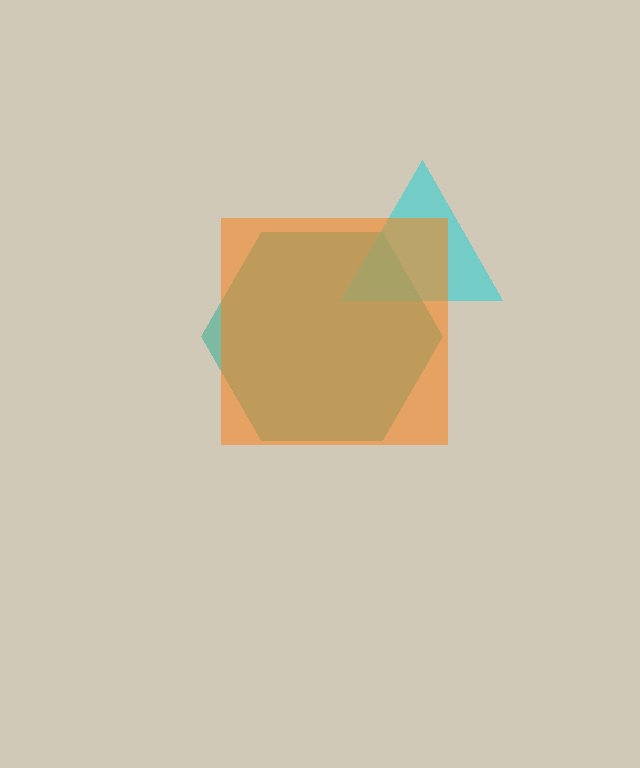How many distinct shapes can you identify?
There are 3 distinct shapes: a teal hexagon, a cyan triangle, an orange square.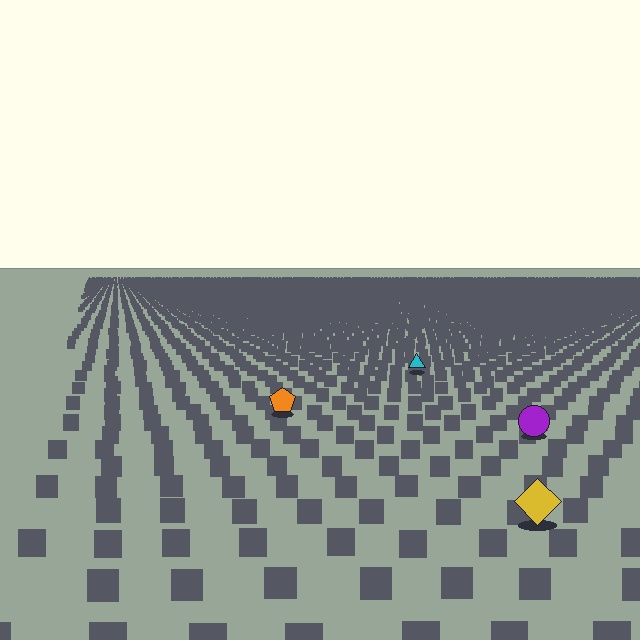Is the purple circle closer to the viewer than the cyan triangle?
Yes. The purple circle is closer — you can tell from the texture gradient: the ground texture is coarser near it.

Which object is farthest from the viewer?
The cyan triangle is farthest from the viewer. It appears smaller and the ground texture around it is denser.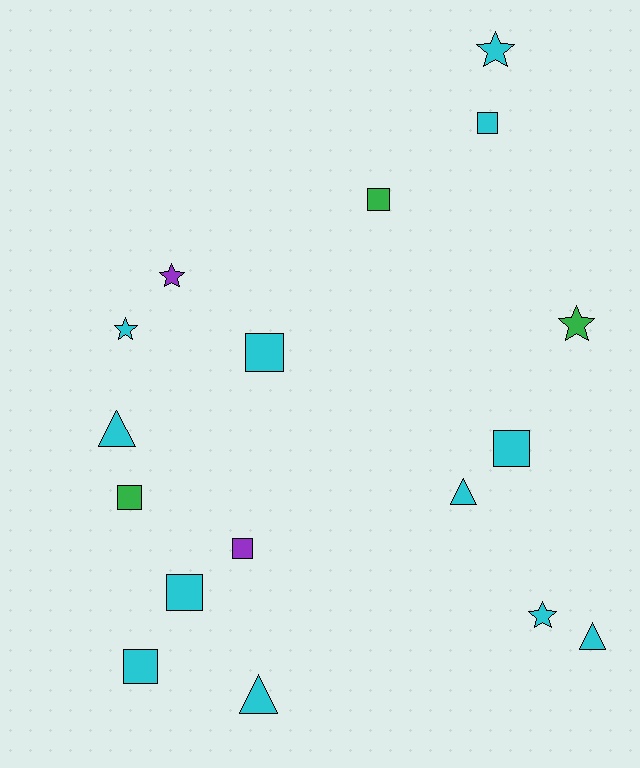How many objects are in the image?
There are 17 objects.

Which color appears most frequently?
Cyan, with 12 objects.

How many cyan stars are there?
There are 3 cyan stars.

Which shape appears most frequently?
Square, with 8 objects.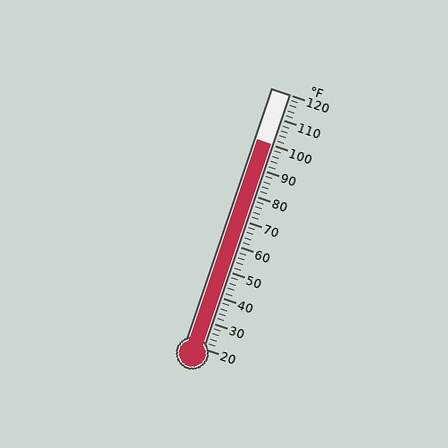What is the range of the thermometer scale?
The thermometer scale ranges from 20°F to 120°F.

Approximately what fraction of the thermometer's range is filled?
The thermometer is filled to approximately 80% of its range.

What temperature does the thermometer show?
The thermometer shows approximately 100°F.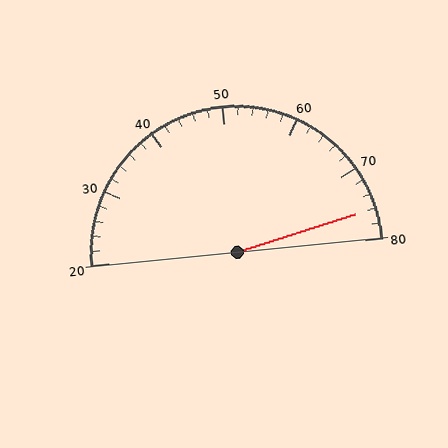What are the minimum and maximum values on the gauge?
The gauge ranges from 20 to 80.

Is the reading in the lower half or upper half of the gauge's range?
The reading is in the upper half of the range (20 to 80).